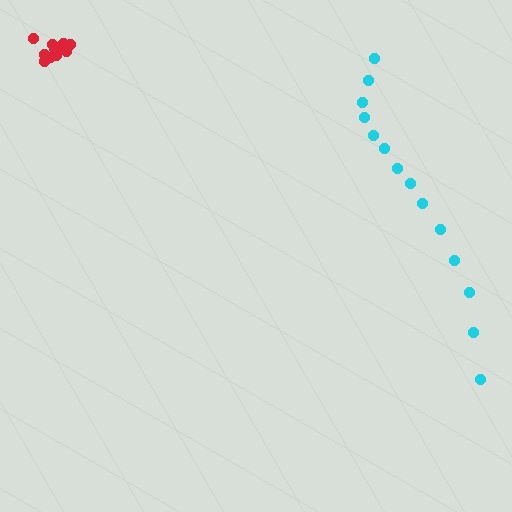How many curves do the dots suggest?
There are 2 distinct paths.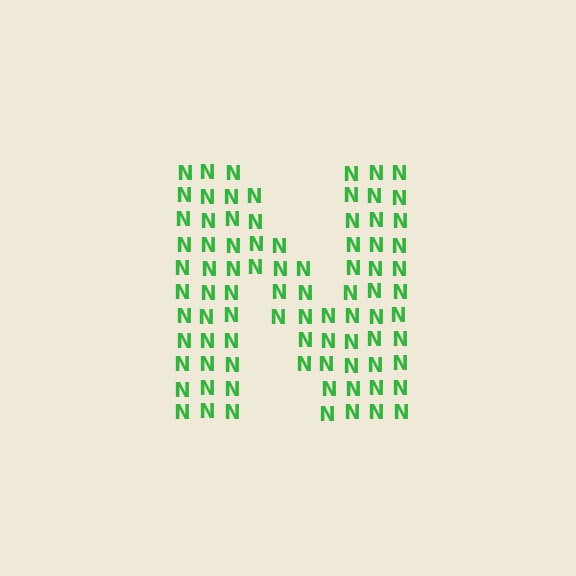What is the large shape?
The large shape is the letter N.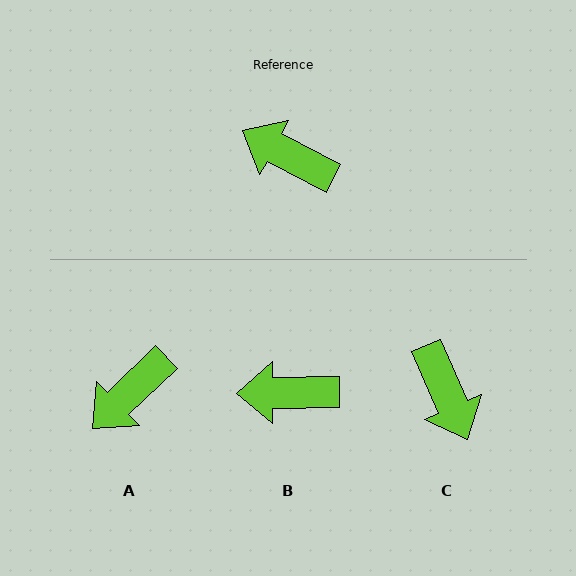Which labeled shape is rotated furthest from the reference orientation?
C, about 141 degrees away.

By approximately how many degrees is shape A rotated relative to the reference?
Approximately 72 degrees counter-clockwise.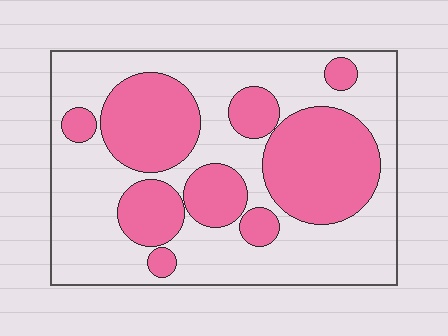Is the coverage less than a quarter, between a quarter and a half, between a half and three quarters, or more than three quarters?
Between a quarter and a half.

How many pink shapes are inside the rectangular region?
9.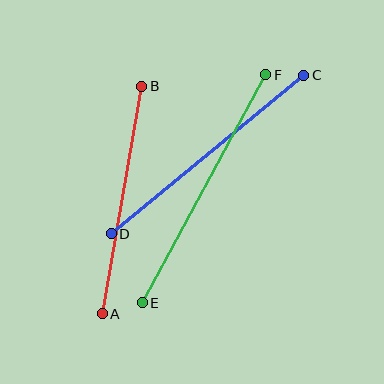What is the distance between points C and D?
The distance is approximately 249 pixels.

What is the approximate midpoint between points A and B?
The midpoint is at approximately (122, 200) pixels.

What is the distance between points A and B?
The distance is approximately 231 pixels.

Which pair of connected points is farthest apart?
Points E and F are farthest apart.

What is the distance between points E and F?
The distance is approximately 259 pixels.